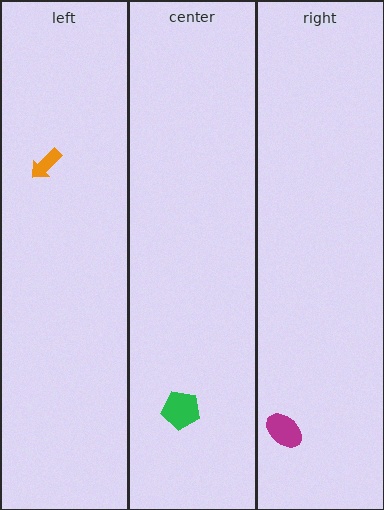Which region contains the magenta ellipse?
The right region.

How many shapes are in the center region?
1.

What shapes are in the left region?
The orange arrow.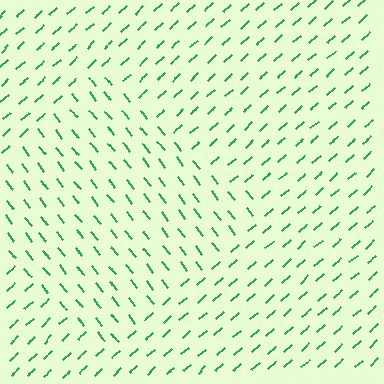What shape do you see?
I see a diamond.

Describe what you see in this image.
The image is filled with small green line segments. A diamond region in the image has lines oriented differently from the surrounding lines, creating a visible texture boundary.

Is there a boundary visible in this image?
Yes, there is a texture boundary formed by a change in line orientation.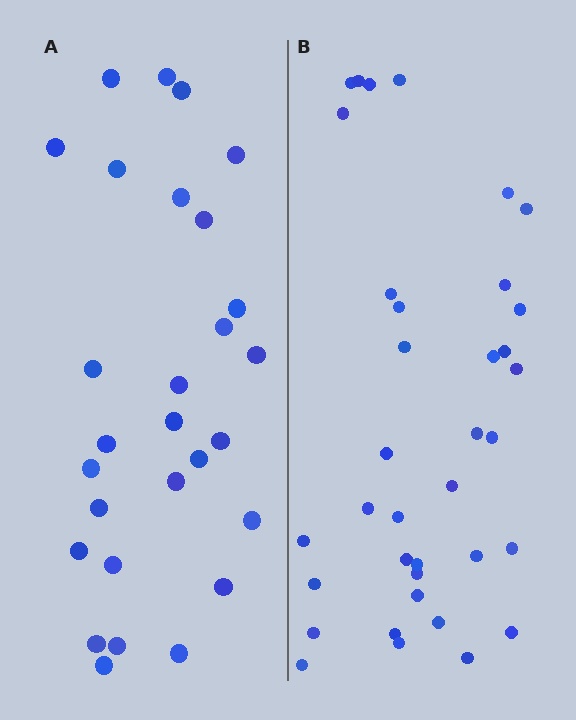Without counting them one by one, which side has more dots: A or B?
Region B (the right region) has more dots.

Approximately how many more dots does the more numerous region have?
Region B has roughly 8 or so more dots than region A.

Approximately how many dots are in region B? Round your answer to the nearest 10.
About 40 dots. (The exact count is 36, which rounds to 40.)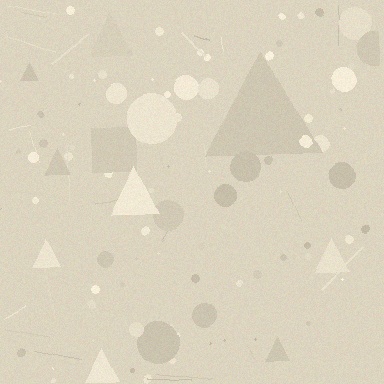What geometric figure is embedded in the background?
A triangle is embedded in the background.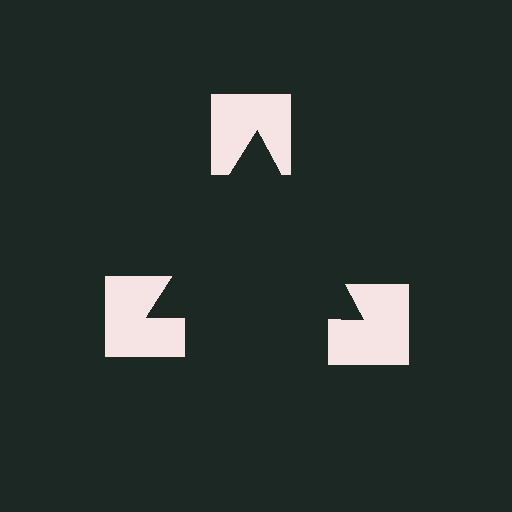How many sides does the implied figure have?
3 sides.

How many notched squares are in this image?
There are 3 — one at each vertex of the illusory triangle.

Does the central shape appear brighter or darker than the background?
It typically appears slightly darker than the background, even though no actual brightness change is drawn.